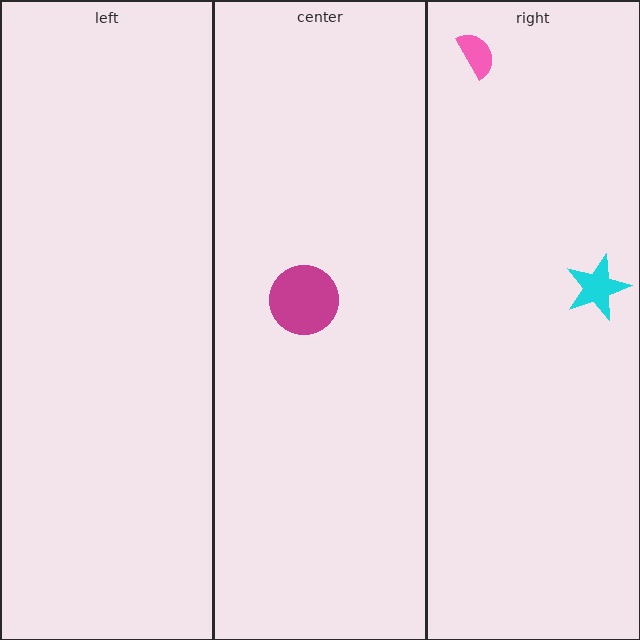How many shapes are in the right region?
2.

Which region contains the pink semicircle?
The right region.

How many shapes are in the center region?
1.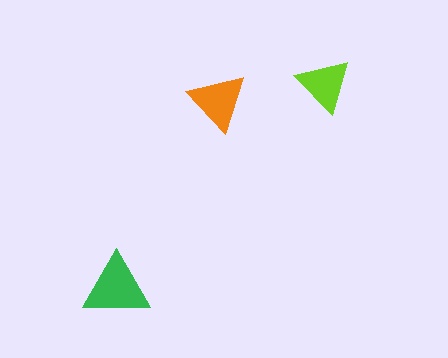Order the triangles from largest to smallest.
the green one, the orange one, the lime one.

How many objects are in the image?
There are 3 objects in the image.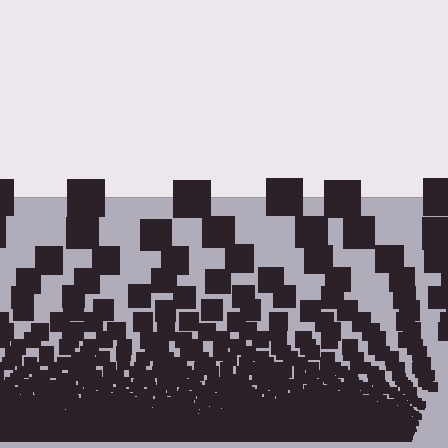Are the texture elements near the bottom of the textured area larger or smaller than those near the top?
Smaller. The gradient is inverted — elements near the bottom are smaller and denser.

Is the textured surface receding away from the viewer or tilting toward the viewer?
The surface appears to tilt toward the viewer. Texture elements get larger and sparser toward the top.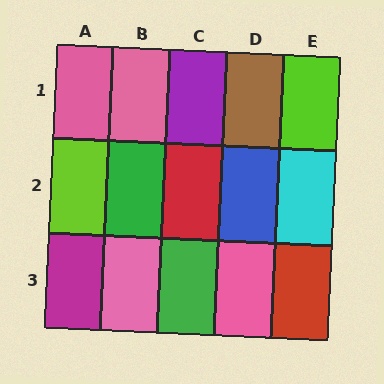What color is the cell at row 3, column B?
Pink.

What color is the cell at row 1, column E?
Lime.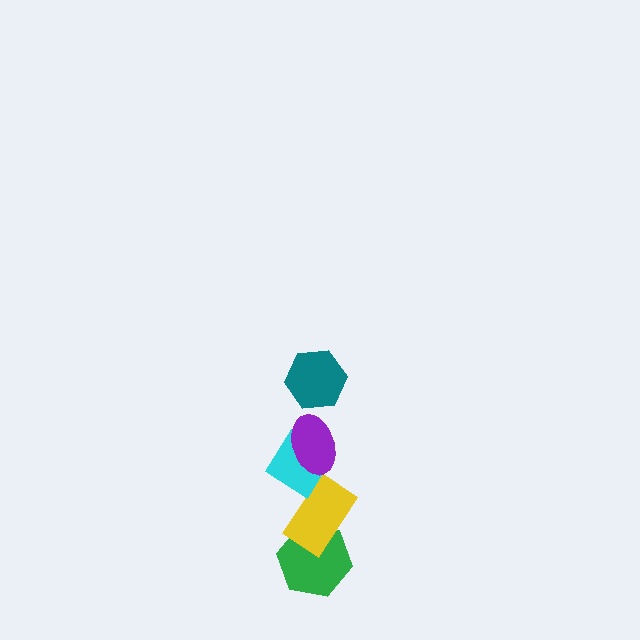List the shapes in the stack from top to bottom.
From top to bottom: the teal hexagon, the purple ellipse, the cyan diamond, the yellow rectangle, the green hexagon.